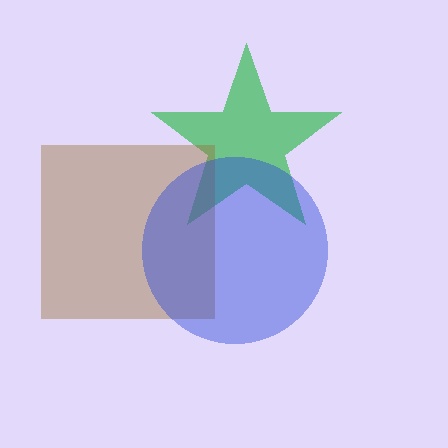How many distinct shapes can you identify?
There are 3 distinct shapes: a green star, a brown square, a blue circle.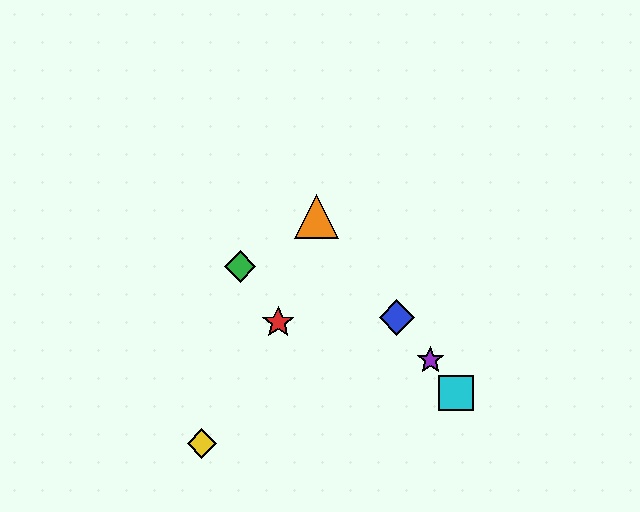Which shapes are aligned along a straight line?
The blue diamond, the purple star, the orange triangle, the cyan square are aligned along a straight line.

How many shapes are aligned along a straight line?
4 shapes (the blue diamond, the purple star, the orange triangle, the cyan square) are aligned along a straight line.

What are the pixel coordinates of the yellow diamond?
The yellow diamond is at (202, 444).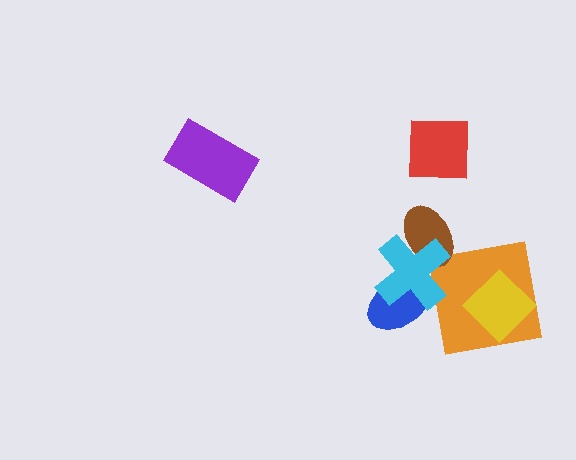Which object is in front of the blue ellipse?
The cyan cross is in front of the blue ellipse.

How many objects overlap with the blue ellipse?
1 object overlaps with the blue ellipse.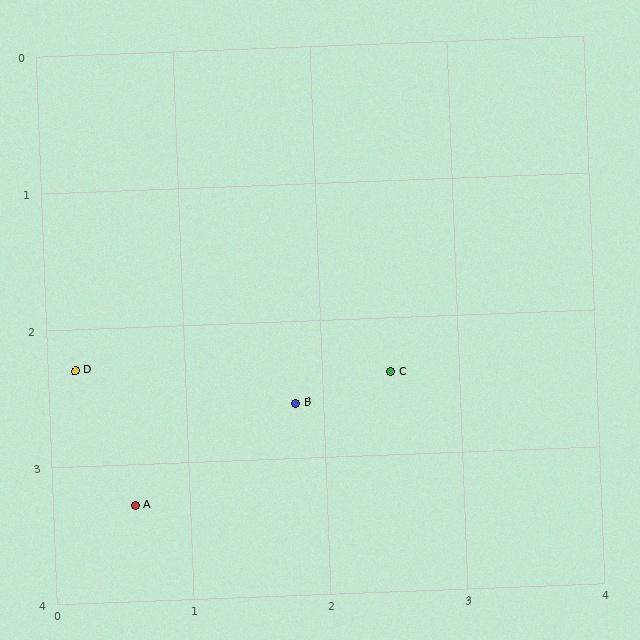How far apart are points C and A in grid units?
Points C and A are about 2.1 grid units apart.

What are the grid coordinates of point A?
Point A is at approximately (0.6, 3.3).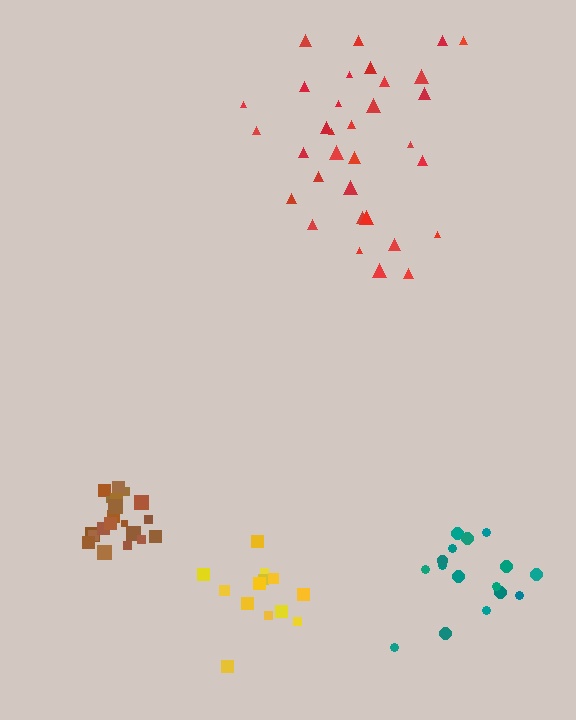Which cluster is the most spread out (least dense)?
Red.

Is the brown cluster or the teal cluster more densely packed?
Brown.